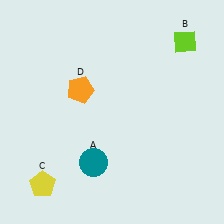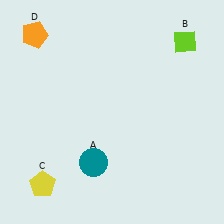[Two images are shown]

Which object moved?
The orange pentagon (D) moved up.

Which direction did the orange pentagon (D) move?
The orange pentagon (D) moved up.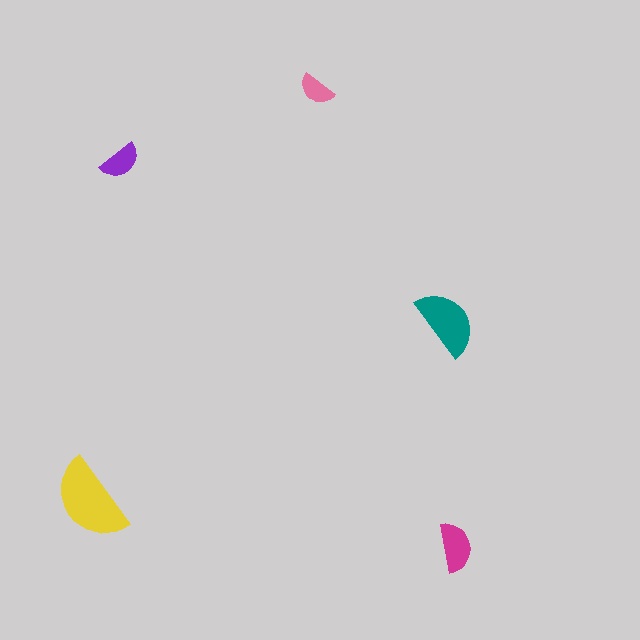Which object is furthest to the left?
The yellow semicircle is leftmost.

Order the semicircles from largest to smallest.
the yellow one, the teal one, the magenta one, the purple one, the pink one.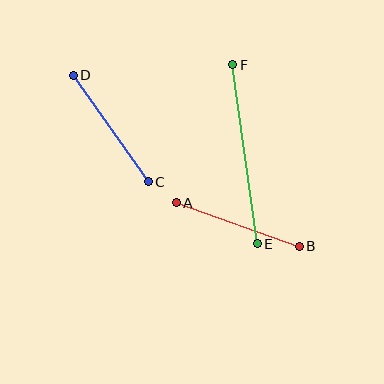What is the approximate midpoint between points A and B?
The midpoint is at approximately (238, 224) pixels.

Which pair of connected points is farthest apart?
Points E and F are farthest apart.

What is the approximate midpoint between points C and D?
The midpoint is at approximately (111, 128) pixels.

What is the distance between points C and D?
The distance is approximately 130 pixels.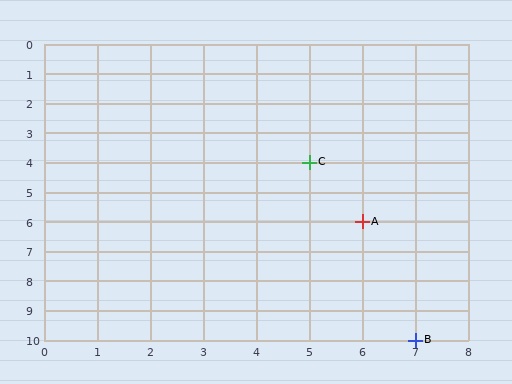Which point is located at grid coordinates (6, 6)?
Point A is at (6, 6).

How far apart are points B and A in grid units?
Points B and A are 1 column and 4 rows apart (about 4.1 grid units diagonally).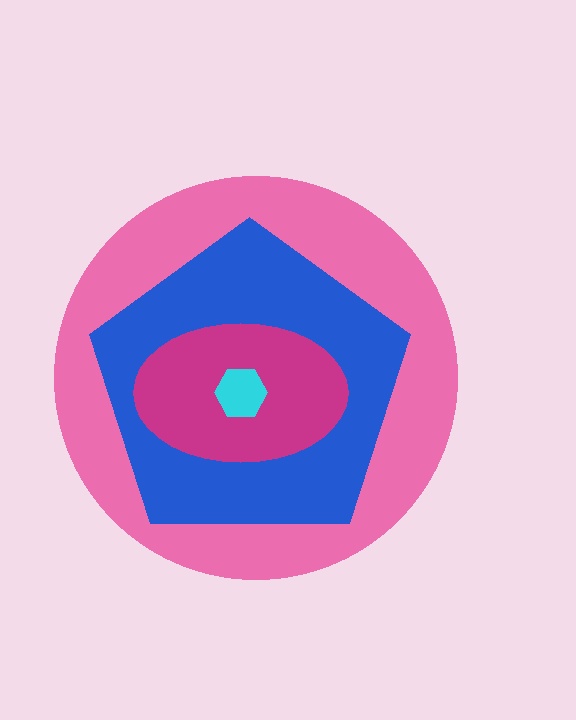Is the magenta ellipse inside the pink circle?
Yes.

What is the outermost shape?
The pink circle.